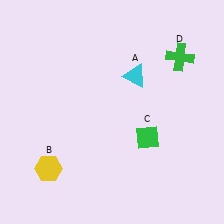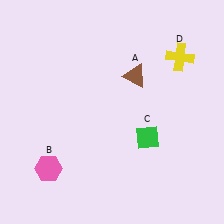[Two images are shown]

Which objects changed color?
A changed from cyan to brown. B changed from yellow to pink. D changed from green to yellow.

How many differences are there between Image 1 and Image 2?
There are 3 differences between the two images.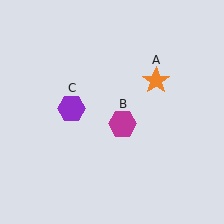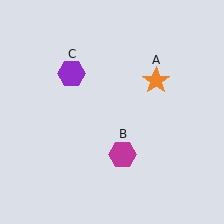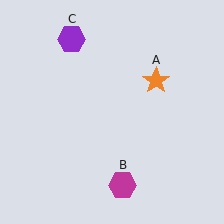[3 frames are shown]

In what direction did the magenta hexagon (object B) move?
The magenta hexagon (object B) moved down.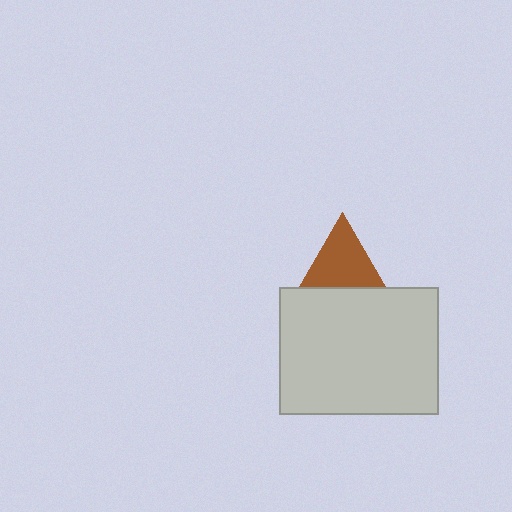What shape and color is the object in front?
The object in front is a light gray rectangle.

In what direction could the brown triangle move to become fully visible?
The brown triangle could move up. That would shift it out from behind the light gray rectangle entirely.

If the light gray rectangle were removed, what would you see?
You would see the complete brown triangle.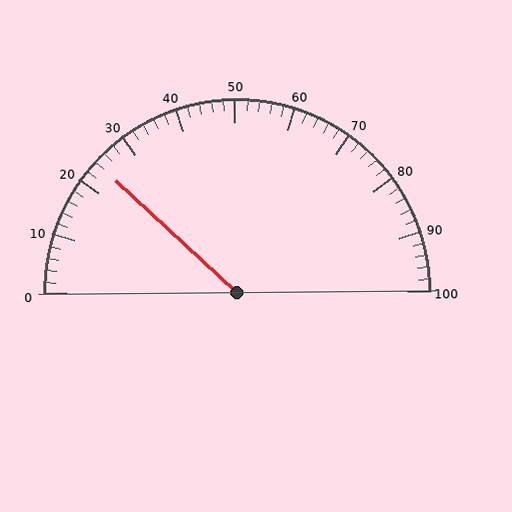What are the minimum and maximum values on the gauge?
The gauge ranges from 0 to 100.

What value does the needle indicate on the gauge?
The needle indicates approximately 24.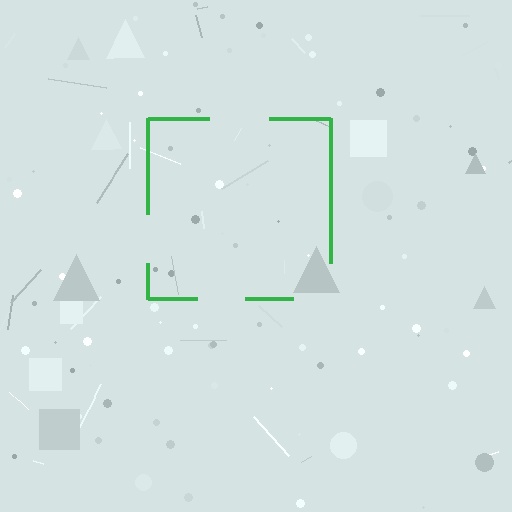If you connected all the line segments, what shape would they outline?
They would outline a square.